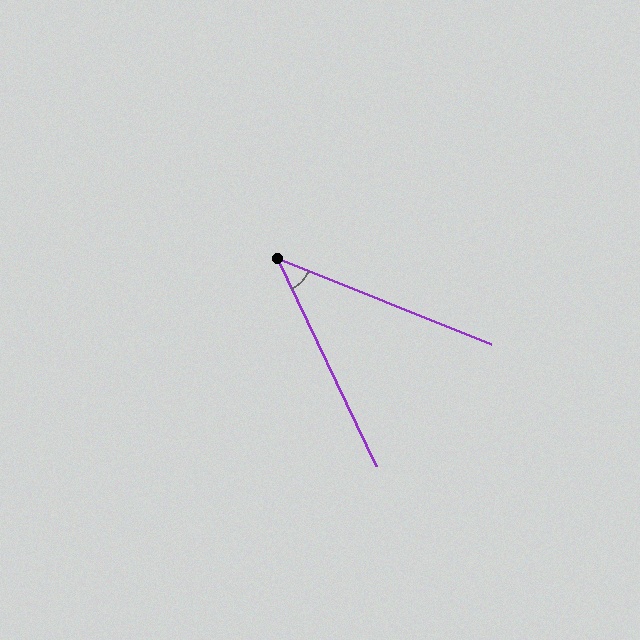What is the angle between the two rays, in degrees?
Approximately 43 degrees.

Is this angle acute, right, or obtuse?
It is acute.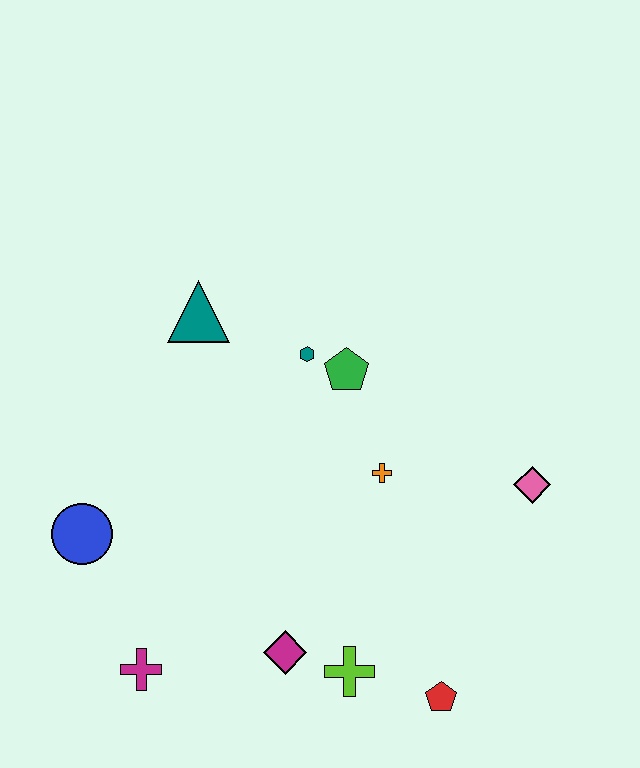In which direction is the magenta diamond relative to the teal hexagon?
The magenta diamond is below the teal hexagon.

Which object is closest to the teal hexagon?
The green pentagon is closest to the teal hexagon.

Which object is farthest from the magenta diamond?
The teal triangle is farthest from the magenta diamond.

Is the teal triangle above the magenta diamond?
Yes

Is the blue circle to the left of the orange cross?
Yes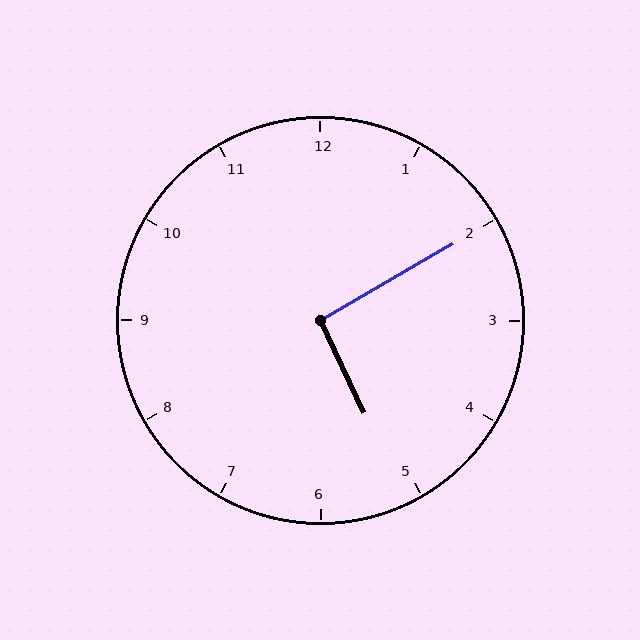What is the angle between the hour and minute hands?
Approximately 95 degrees.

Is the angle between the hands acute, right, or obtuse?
It is right.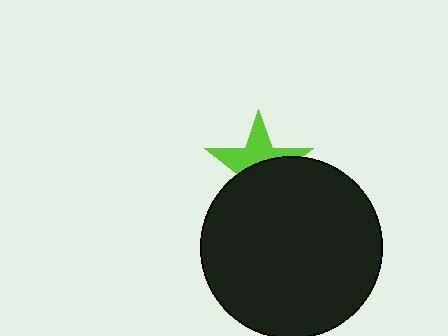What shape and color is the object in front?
The object in front is a black circle.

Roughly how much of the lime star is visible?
About half of it is visible (roughly 47%).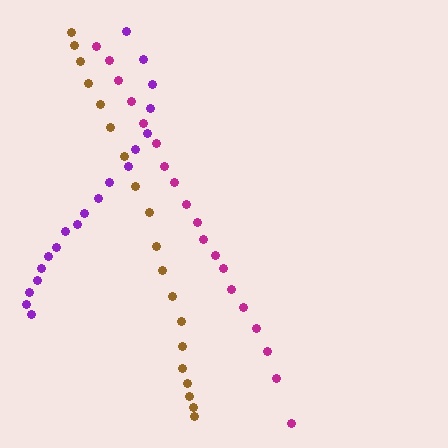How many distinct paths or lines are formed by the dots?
There are 3 distinct paths.